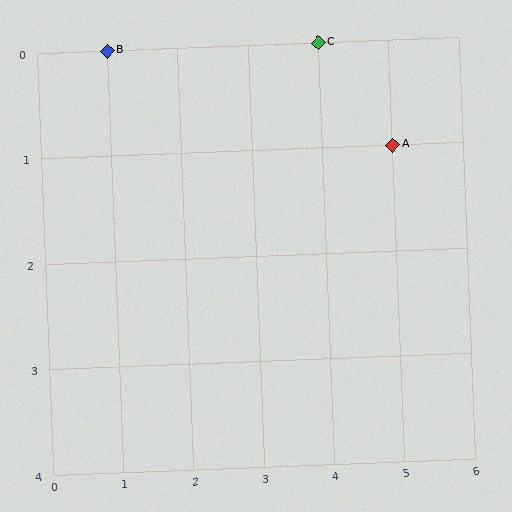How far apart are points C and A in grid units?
Points C and A are 1 column and 1 row apart (about 1.4 grid units diagonally).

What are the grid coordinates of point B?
Point B is at grid coordinates (1, 0).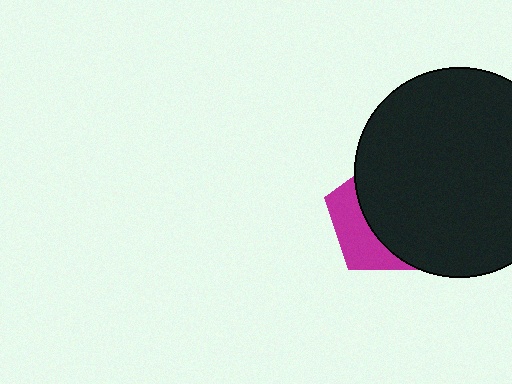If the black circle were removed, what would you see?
You would see the complete magenta pentagon.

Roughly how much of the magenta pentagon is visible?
A small part of it is visible (roughly 33%).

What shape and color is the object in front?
The object in front is a black circle.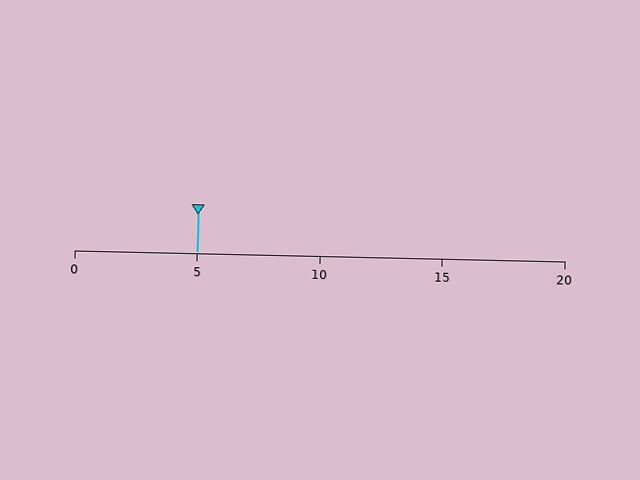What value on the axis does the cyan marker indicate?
The marker indicates approximately 5.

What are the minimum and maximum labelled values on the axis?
The axis runs from 0 to 20.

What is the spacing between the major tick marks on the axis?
The major ticks are spaced 5 apart.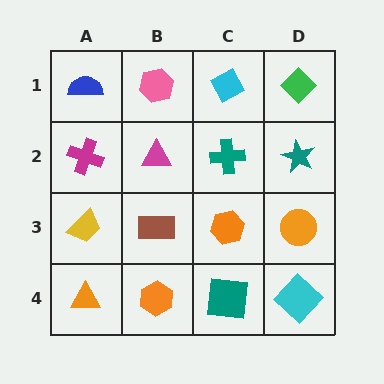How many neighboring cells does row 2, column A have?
3.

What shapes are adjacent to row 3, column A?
A magenta cross (row 2, column A), an orange triangle (row 4, column A), a brown rectangle (row 3, column B).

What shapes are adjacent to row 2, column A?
A blue semicircle (row 1, column A), a yellow trapezoid (row 3, column A), a magenta triangle (row 2, column B).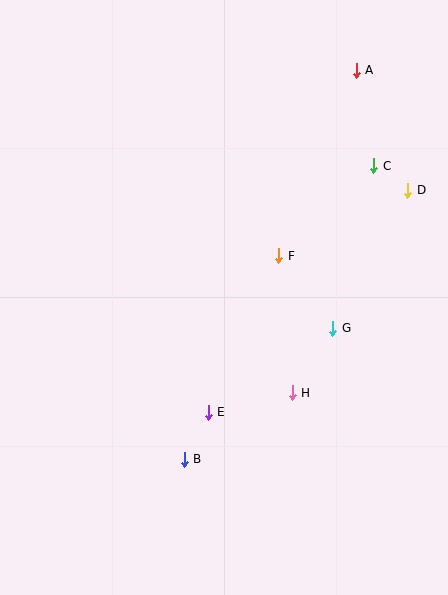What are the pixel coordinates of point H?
Point H is at (292, 393).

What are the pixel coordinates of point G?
Point G is at (333, 328).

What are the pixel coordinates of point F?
Point F is at (279, 256).